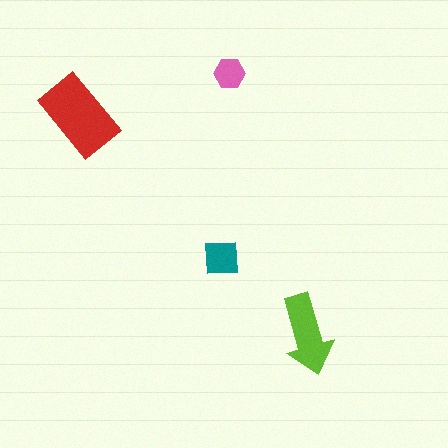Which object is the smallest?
The pink hexagon.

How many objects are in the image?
There are 4 objects in the image.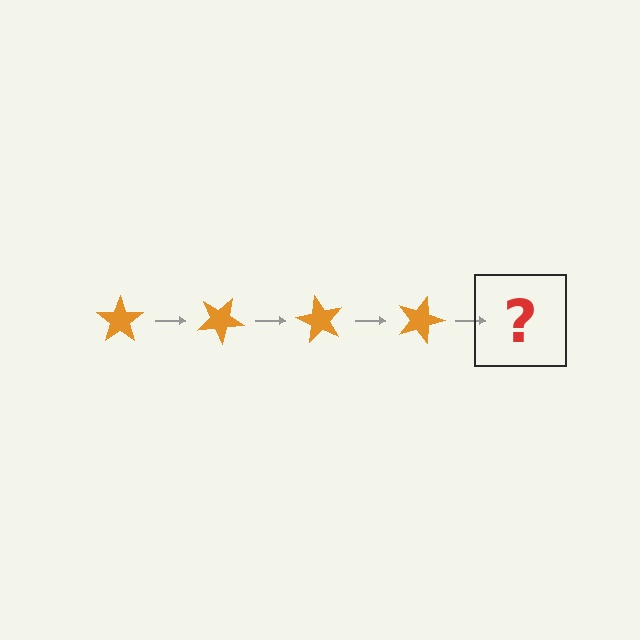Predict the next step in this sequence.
The next step is an orange star rotated 120 degrees.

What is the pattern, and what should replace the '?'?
The pattern is that the star rotates 30 degrees each step. The '?' should be an orange star rotated 120 degrees.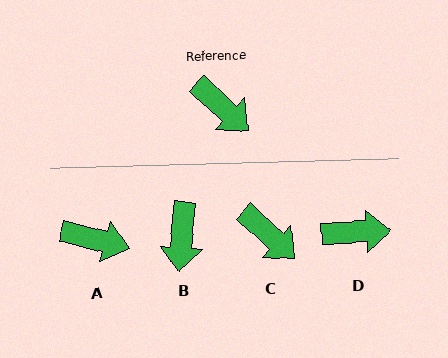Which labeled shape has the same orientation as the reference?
C.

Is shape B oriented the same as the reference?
No, it is off by about 52 degrees.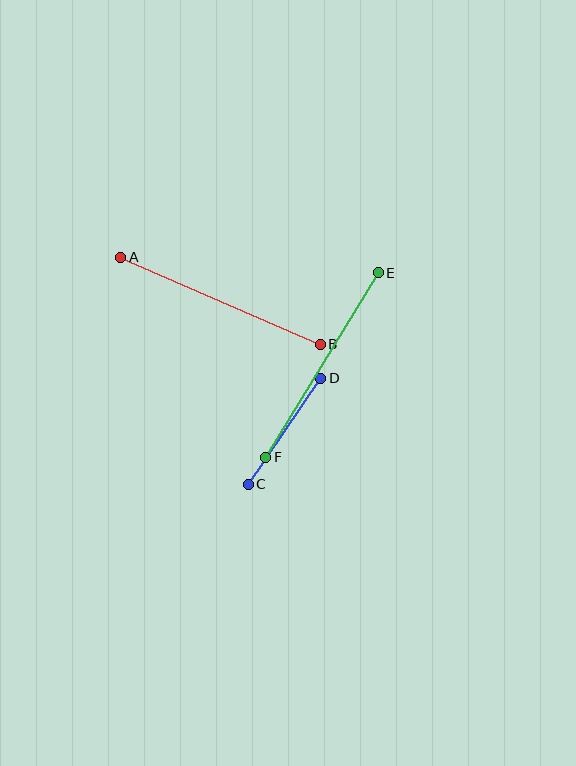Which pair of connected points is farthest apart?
Points A and B are farthest apart.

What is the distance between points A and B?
The distance is approximately 218 pixels.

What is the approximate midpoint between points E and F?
The midpoint is at approximately (322, 365) pixels.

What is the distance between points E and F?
The distance is approximately 216 pixels.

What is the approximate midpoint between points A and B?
The midpoint is at approximately (220, 301) pixels.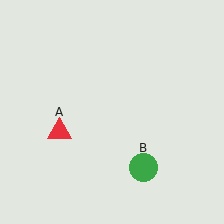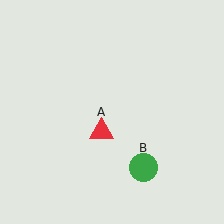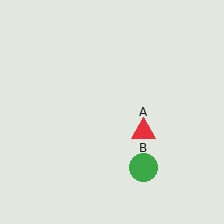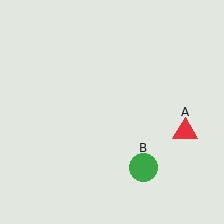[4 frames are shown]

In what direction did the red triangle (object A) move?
The red triangle (object A) moved right.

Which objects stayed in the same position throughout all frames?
Green circle (object B) remained stationary.